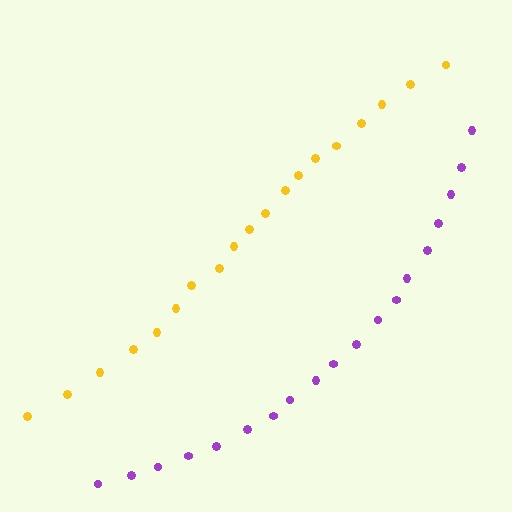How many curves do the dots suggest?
There are 2 distinct paths.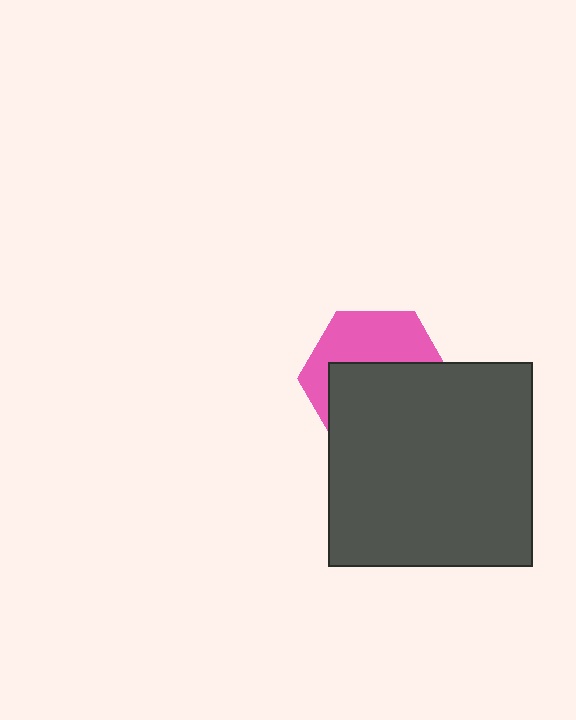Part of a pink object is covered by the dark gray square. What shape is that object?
It is a hexagon.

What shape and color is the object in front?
The object in front is a dark gray square.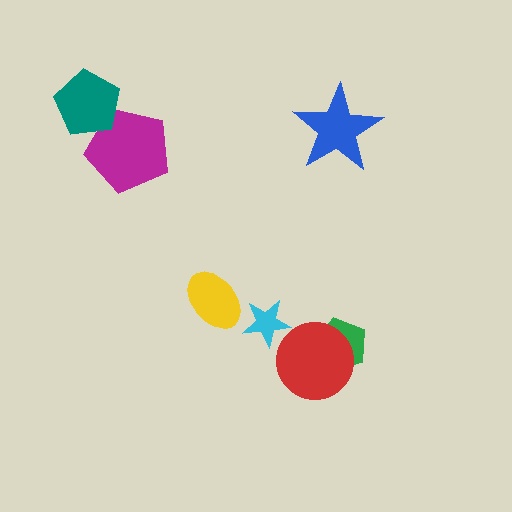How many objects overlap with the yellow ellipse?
0 objects overlap with the yellow ellipse.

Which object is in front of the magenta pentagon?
The teal pentagon is in front of the magenta pentagon.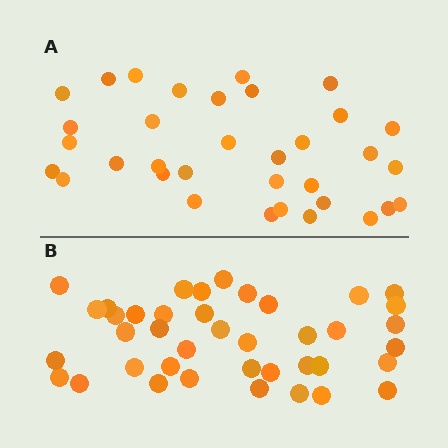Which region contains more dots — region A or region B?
Region B (the bottom region) has more dots.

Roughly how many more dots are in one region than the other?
Region B has about 6 more dots than region A.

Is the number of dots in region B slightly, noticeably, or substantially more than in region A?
Region B has only slightly more — the two regions are fairly close. The ratio is roughly 1.2 to 1.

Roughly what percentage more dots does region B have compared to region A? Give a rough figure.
About 20% more.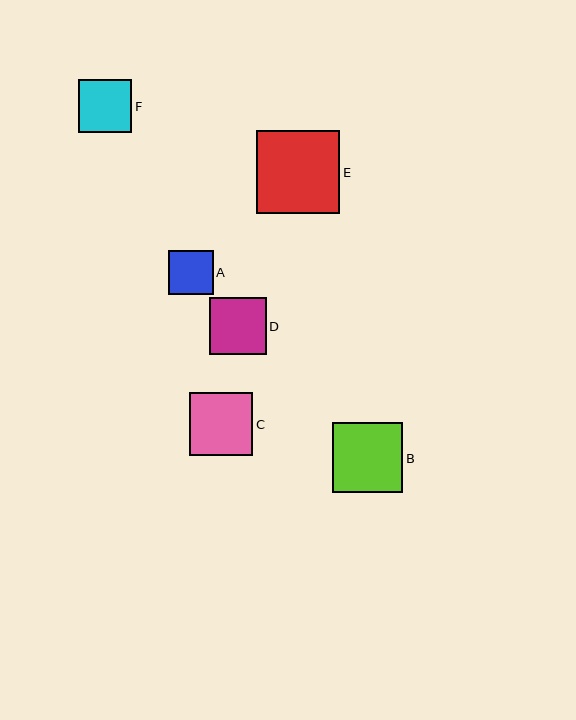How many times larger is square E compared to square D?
Square E is approximately 1.5 times the size of square D.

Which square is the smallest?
Square A is the smallest with a size of approximately 45 pixels.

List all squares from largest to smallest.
From largest to smallest: E, B, C, D, F, A.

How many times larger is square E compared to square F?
Square E is approximately 1.6 times the size of square F.